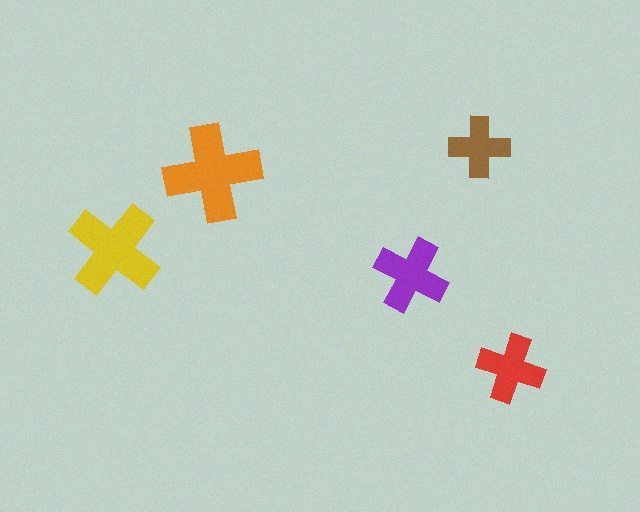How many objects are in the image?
There are 5 objects in the image.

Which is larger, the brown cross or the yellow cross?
The yellow one.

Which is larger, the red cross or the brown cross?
The red one.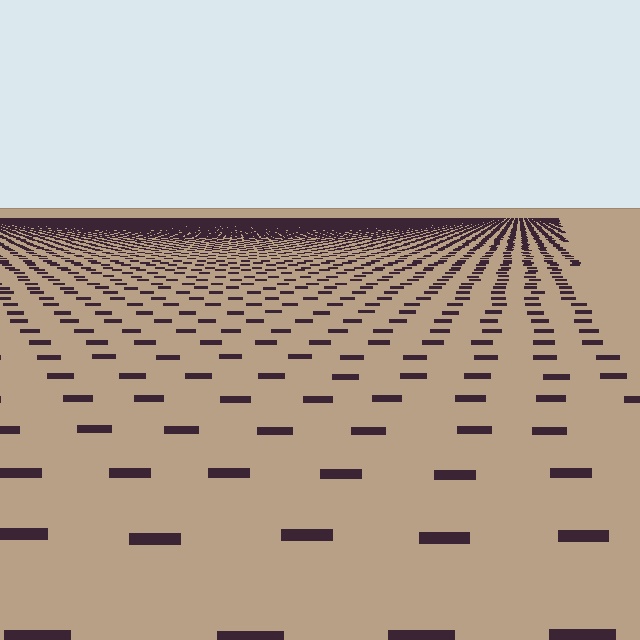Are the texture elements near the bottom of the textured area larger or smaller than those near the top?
Larger. Near the bottom, elements are closer to the viewer and appear at a bigger on-screen size.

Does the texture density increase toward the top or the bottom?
Density increases toward the top.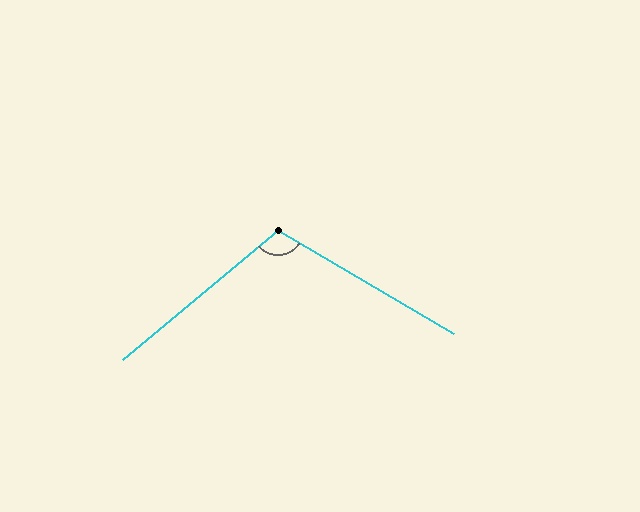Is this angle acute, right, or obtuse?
It is obtuse.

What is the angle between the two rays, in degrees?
Approximately 110 degrees.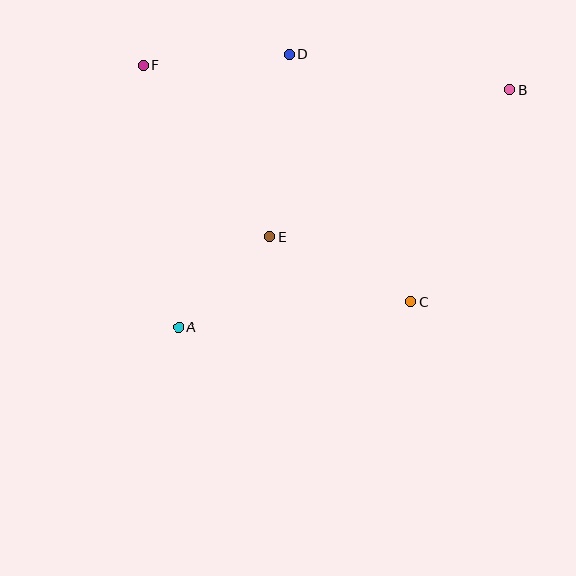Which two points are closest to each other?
Points A and E are closest to each other.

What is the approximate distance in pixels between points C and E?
The distance between C and E is approximately 156 pixels.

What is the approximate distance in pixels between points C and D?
The distance between C and D is approximately 275 pixels.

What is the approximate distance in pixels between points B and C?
The distance between B and C is approximately 234 pixels.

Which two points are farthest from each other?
Points A and B are farthest from each other.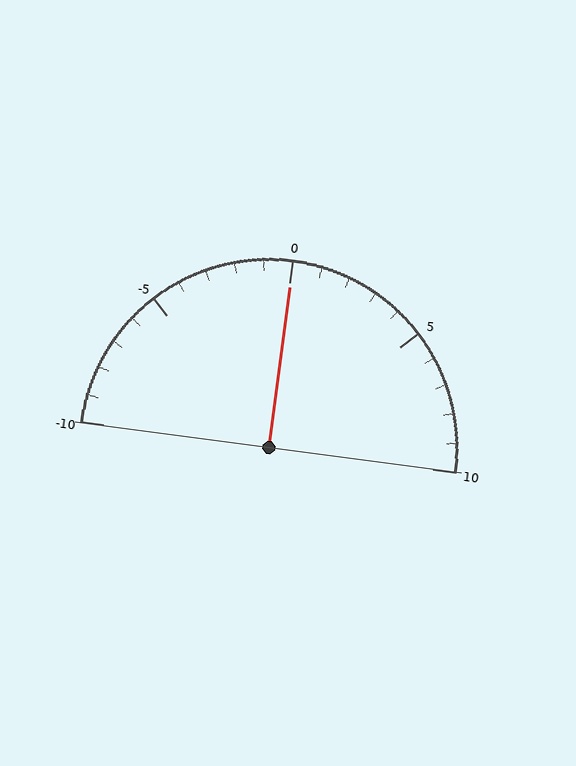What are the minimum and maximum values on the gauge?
The gauge ranges from -10 to 10.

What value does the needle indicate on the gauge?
The needle indicates approximately 0.